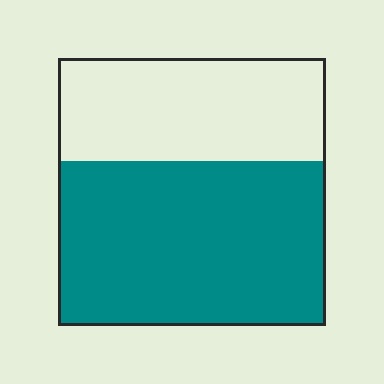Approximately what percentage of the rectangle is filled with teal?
Approximately 60%.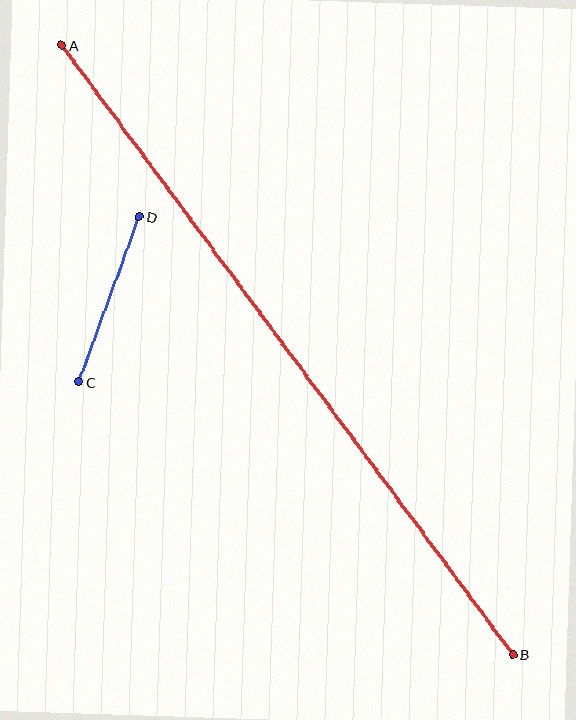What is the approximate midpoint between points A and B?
The midpoint is at approximately (287, 350) pixels.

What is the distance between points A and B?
The distance is approximately 758 pixels.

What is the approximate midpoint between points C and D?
The midpoint is at approximately (109, 299) pixels.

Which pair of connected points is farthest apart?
Points A and B are farthest apart.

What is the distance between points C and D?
The distance is approximately 176 pixels.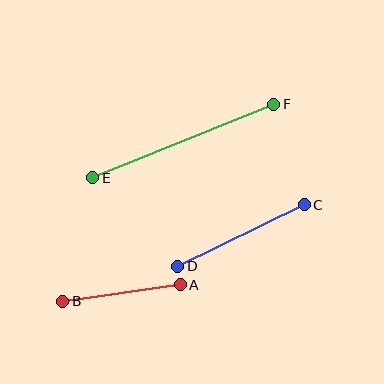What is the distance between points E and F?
The distance is approximately 195 pixels.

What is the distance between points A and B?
The distance is approximately 119 pixels.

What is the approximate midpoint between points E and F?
The midpoint is at approximately (183, 141) pixels.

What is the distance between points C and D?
The distance is approximately 141 pixels.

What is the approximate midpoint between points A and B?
The midpoint is at approximately (121, 293) pixels.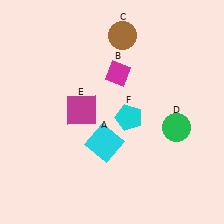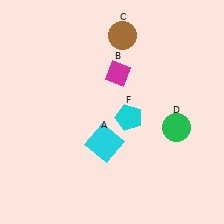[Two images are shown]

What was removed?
The magenta square (E) was removed in Image 2.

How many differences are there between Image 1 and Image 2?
There is 1 difference between the two images.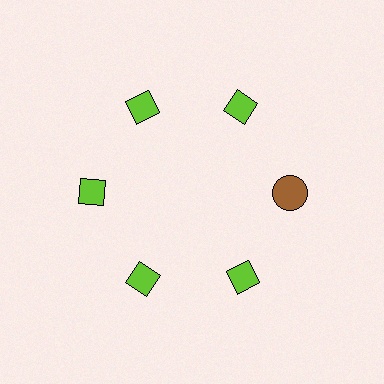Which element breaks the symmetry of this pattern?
The brown circle at roughly the 3 o'clock position breaks the symmetry. All other shapes are lime diamonds.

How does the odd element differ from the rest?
It differs in both color (brown instead of lime) and shape (circle instead of diamond).